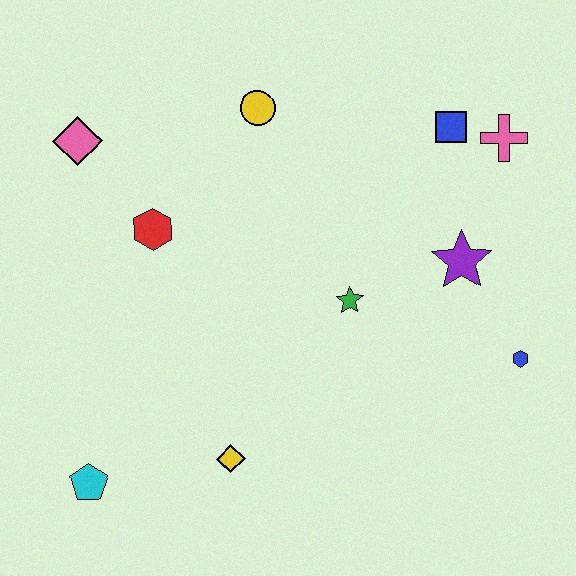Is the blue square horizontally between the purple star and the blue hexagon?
No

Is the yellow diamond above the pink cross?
No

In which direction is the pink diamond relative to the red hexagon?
The pink diamond is above the red hexagon.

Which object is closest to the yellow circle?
The red hexagon is closest to the yellow circle.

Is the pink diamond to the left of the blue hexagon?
Yes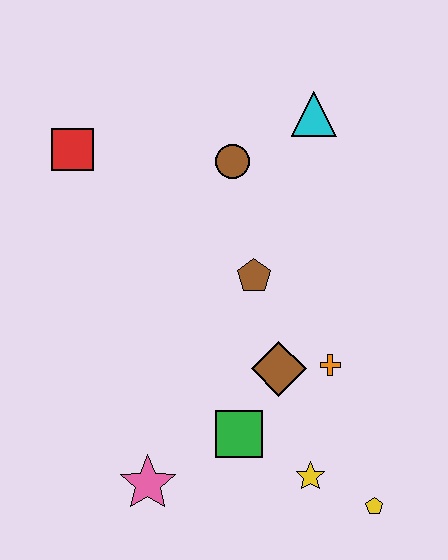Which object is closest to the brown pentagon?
The brown diamond is closest to the brown pentagon.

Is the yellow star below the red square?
Yes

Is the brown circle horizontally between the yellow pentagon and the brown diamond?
No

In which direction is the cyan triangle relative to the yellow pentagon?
The cyan triangle is above the yellow pentagon.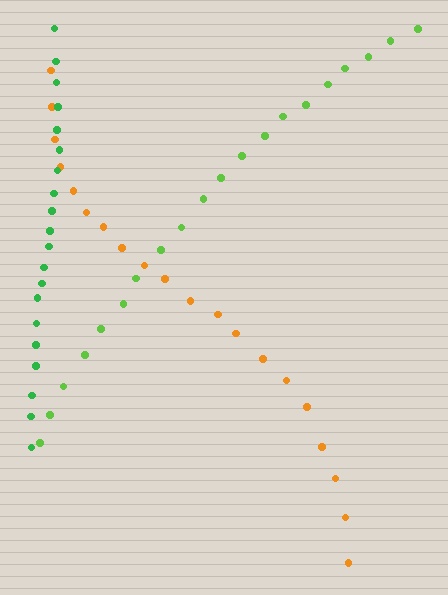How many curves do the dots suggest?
There are 3 distinct paths.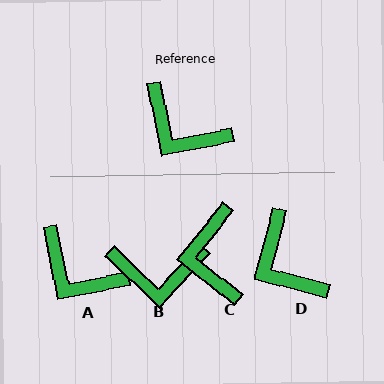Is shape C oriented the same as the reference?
No, it is off by about 50 degrees.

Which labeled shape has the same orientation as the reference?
A.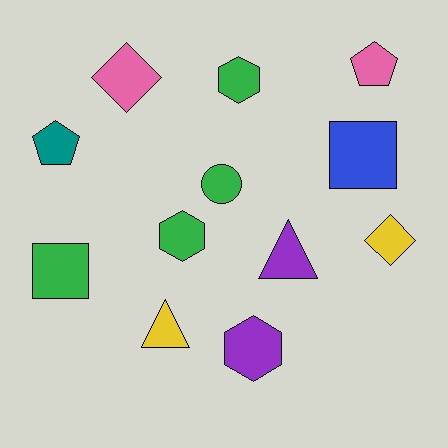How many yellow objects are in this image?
There are 2 yellow objects.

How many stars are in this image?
There are no stars.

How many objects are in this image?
There are 12 objects.